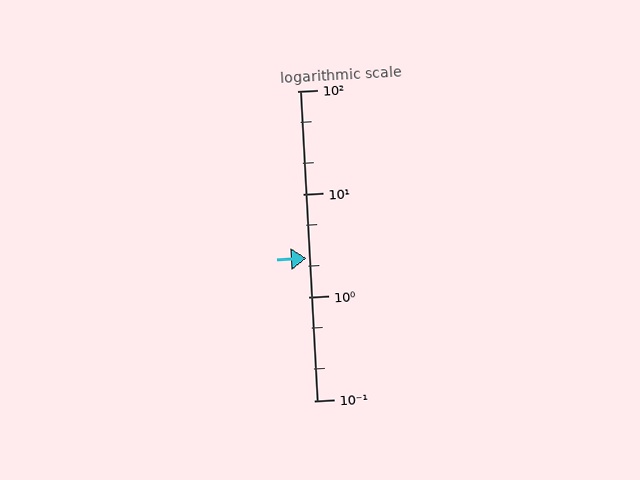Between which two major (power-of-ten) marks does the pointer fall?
The pointer is between 1 and 10.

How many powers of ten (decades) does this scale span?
The scale spans 3 decades, from 0.1 to 100.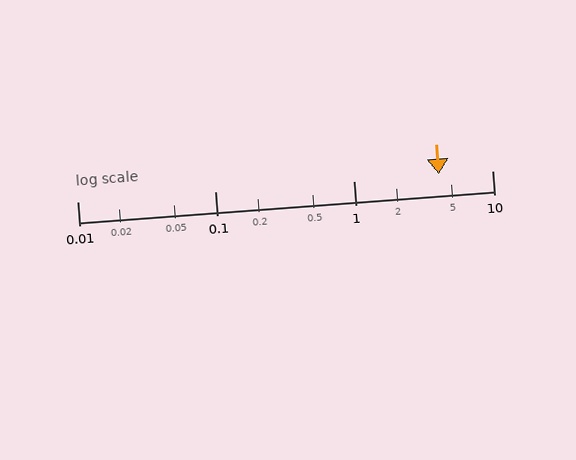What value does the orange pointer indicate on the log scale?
The pointer indicates approximately 4.1.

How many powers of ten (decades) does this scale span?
The scale spans 3 decades, from 0.01 to 10.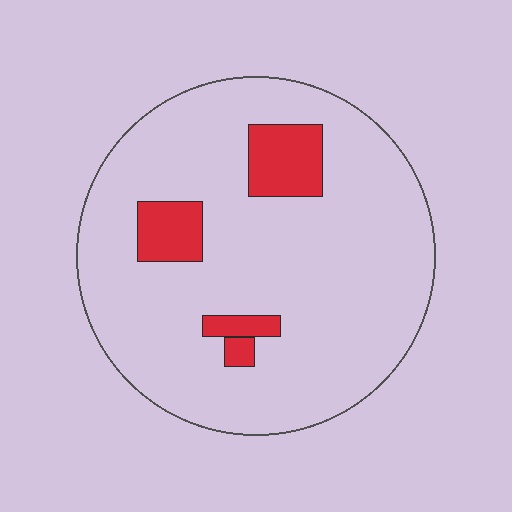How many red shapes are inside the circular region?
4.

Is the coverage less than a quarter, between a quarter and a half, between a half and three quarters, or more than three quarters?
Less than a quarter.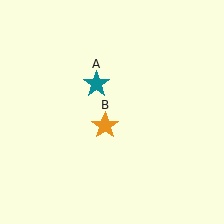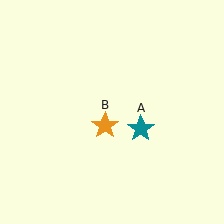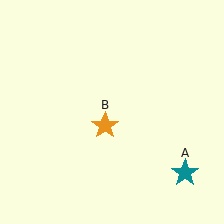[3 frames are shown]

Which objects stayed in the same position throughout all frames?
Orange star (object B) remained stationary.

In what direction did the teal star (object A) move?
The teal star (object A) moved down and to the right.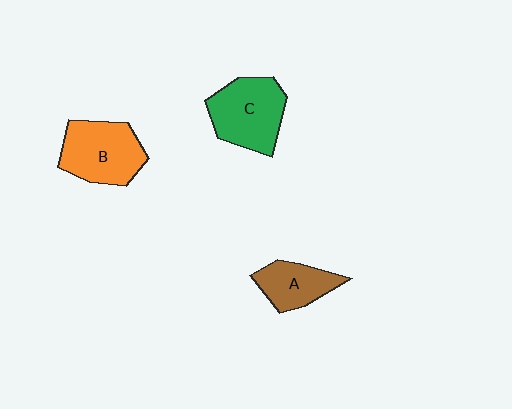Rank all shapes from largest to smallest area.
From largest to smallest: B (orange), C (green), A (brown).